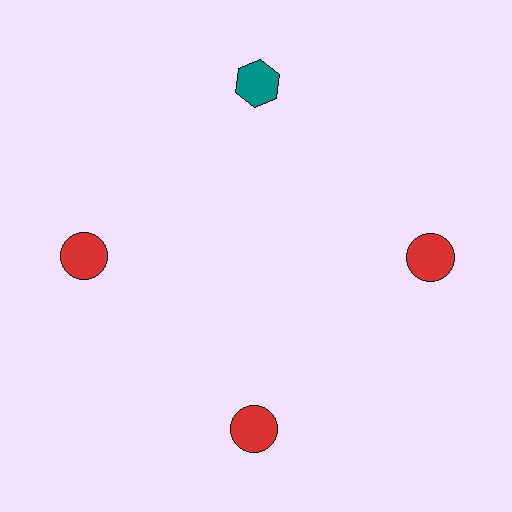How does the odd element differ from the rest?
It differs in both color (teal instead of red) and shape (hexagon instead of circle).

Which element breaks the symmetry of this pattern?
The teal hexagon at roughly the 12 o'clock position breaks the symmetry. All other shapes are red circles.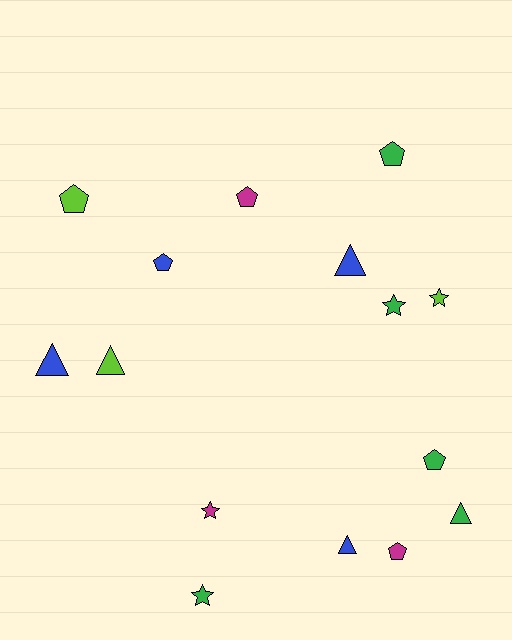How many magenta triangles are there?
There are no magenta triangles.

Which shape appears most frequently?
Pentagon, with 6 objects.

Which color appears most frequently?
Green, with 5 objects.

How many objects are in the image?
There are 15 objects.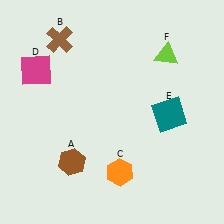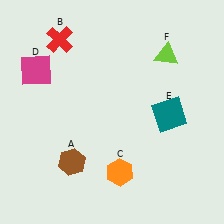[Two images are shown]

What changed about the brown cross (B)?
In Image 1, B is brown. In Image 2, it changed to red.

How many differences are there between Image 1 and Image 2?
There is 1 difference between the two images.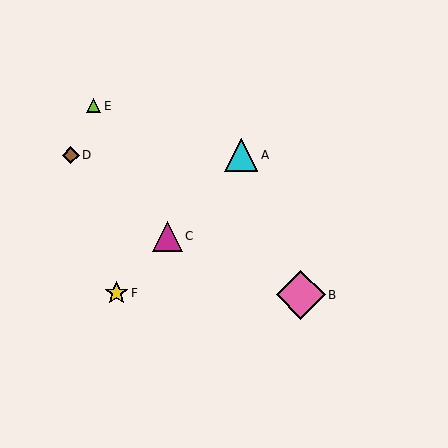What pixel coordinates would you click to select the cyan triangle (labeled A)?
Click at (241, 155) to select the cyan triangle A.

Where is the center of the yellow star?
The center of the yellow star is at (116, 293).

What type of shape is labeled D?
Shape D is a brown diamond.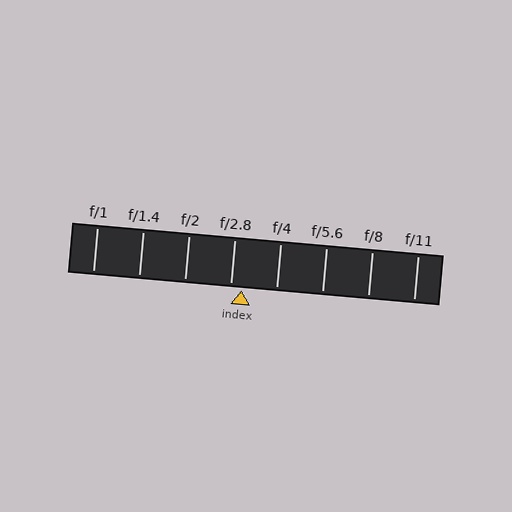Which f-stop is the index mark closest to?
The index mark is closest to f/2.8.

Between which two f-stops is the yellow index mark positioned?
The index mark is between f/2.8 and f/4.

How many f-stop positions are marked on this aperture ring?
There are 8 f-stop positions marked.